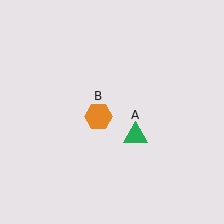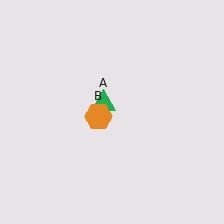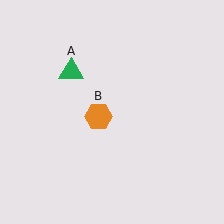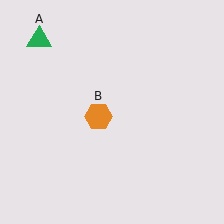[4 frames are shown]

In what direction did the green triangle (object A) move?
The green triangle (object A) moved up and to the left.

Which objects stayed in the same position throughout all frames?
Orange hexagon (object B) remained stationary.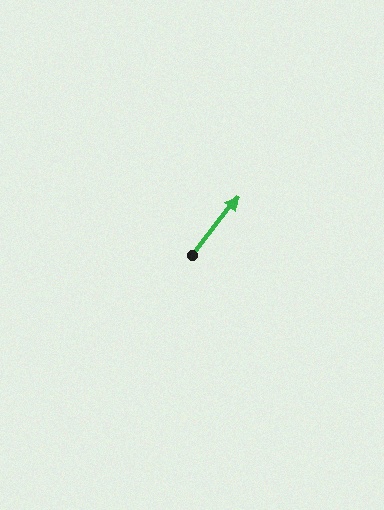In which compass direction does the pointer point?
Northeast.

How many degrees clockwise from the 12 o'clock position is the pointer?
Approximately 38 degrees.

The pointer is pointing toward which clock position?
Roughly 1 o'clock.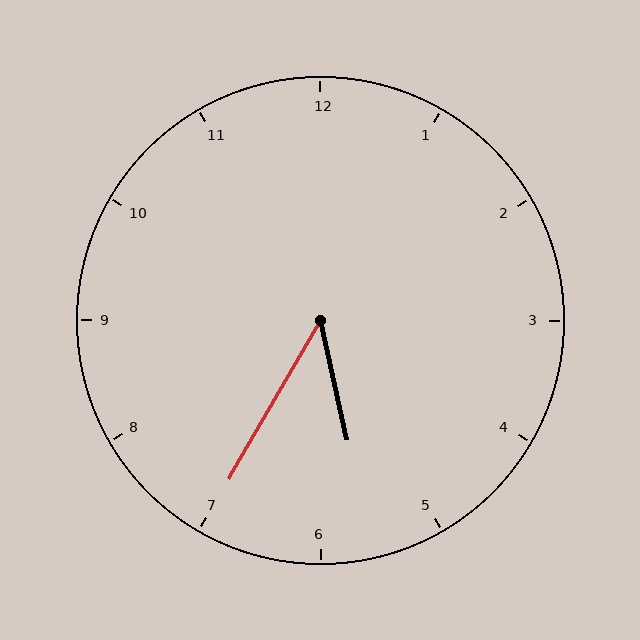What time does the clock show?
5:35.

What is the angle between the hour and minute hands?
Approximately 42 degrees.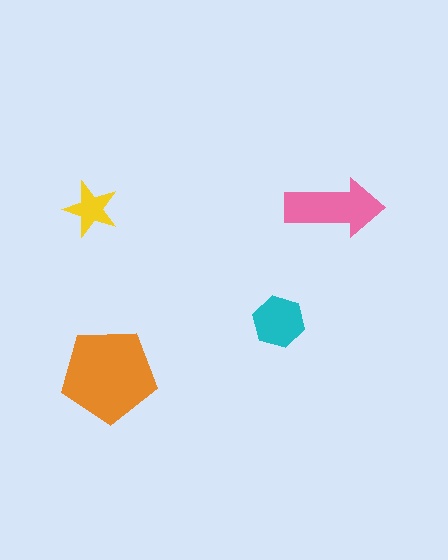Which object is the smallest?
The yellow star.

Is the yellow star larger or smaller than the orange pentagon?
Smaller.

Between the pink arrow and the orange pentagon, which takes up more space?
The orange pentagon.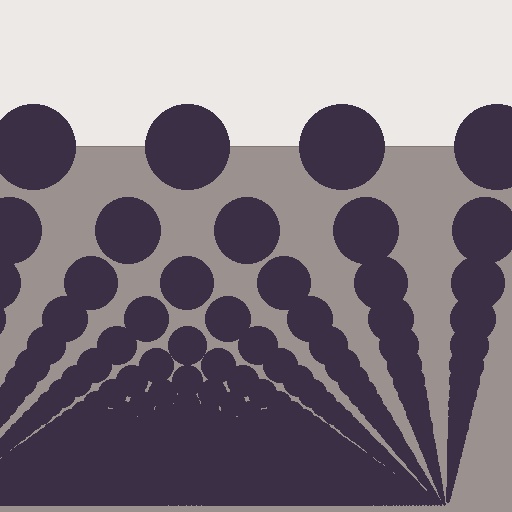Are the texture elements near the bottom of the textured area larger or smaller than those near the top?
Smaller. The gradient is inverted — elements near the bottom are smaller and denser.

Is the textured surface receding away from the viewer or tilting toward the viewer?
The surface appears to tilt toward the viewer. Texture elements get larger and sparser toward the top.